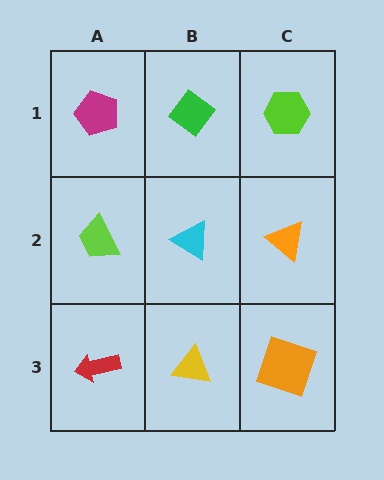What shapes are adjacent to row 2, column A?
A magenta pentagon (row 1, column A), a red arrow (row 3, column A), a cyan triangle (row 2, column B).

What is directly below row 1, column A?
A lime trapezoid.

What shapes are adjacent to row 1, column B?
A cyan triangle (row 2, column B), a magenta pentagon (row 1, column A), a lime hexagon (row 1, column C).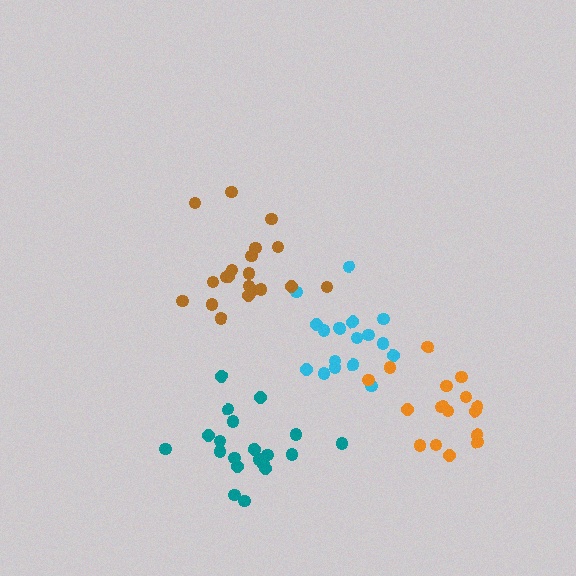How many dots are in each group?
Group 1: 21 dots, Group 2: 18 dots, Group 3: 17 dots, Group 4: 20 dots (76 total).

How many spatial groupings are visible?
There are 4 spatial groupings.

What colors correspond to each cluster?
The clusters are colored: teal, cyan, orange, brown.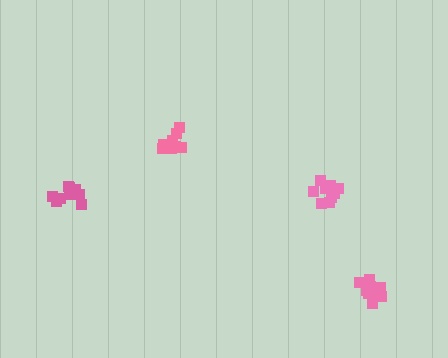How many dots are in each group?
Group 1: 9 dots, Group 2: 11 dots, Group 3: 9 dots, Group 4: 10 dots (39 total).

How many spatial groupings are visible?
There are 4 spatial groupings.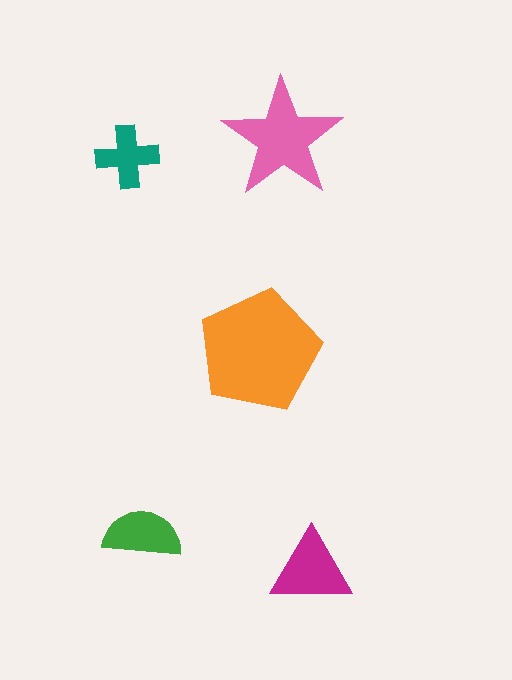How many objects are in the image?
There are 5 objects in the image.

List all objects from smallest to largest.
The teal cross, the green semicircle, the magenta triangle, the pink star, the orange pentagon.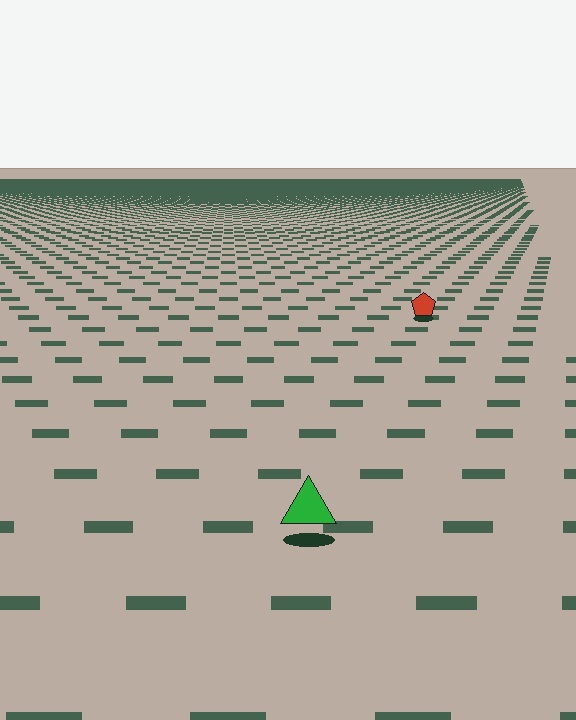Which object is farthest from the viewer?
The red pentagon is farthest from the viewer. It appears smaller and the ground texture around it is denser.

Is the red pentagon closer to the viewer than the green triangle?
No. The green triangle is closer — you can tell from the texture gradient: the ground texture is coarser near it.